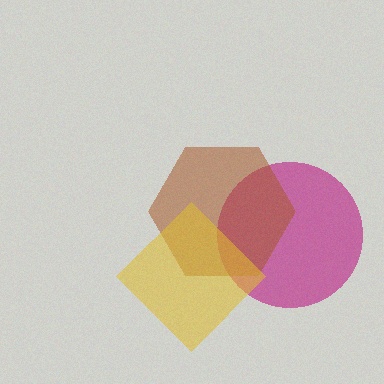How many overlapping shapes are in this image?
There are 3 overlapping shapes in the image.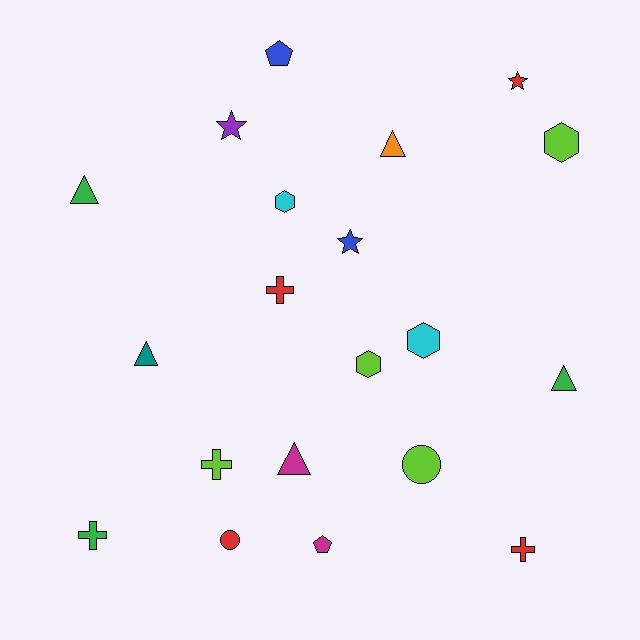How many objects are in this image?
There are 20 objects.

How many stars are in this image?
There are 3 stars.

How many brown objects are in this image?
There are no brown objects.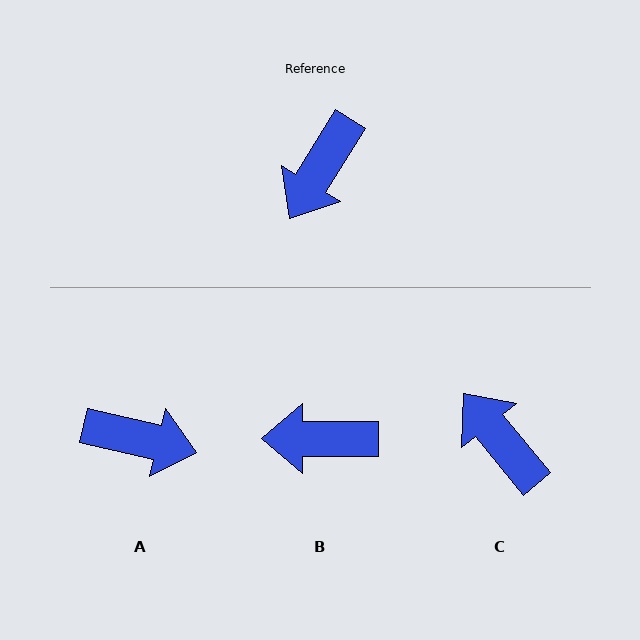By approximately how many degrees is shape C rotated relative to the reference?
Approximately 110 degrees clockwise.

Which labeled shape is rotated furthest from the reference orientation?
C, about 110 degrees away.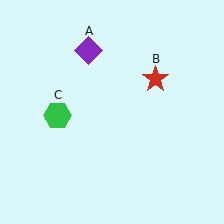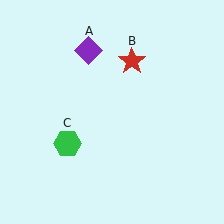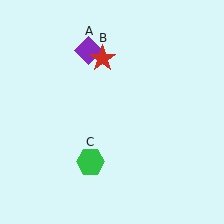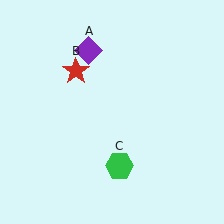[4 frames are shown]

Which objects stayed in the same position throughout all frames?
Purple diamond (object A) remained stationary.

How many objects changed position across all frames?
2 objects changed position: red star (object B), green hexagon (object C).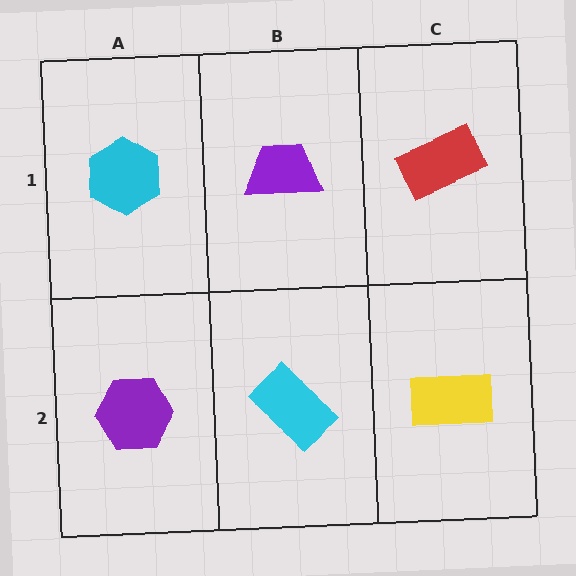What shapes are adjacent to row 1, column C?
A yellow rectangle (row 2, column C), a purple trapezoid (row 1, column B).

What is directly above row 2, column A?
A cyan hexagon.